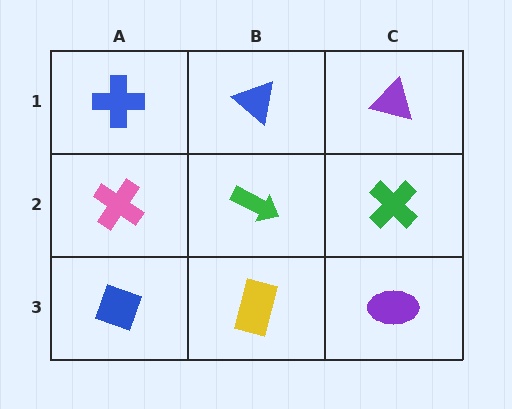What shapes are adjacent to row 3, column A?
A pink cross (row 2, column A), a yellow rectangle (row 3, column B).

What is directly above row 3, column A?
A pink cross.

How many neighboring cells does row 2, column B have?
4.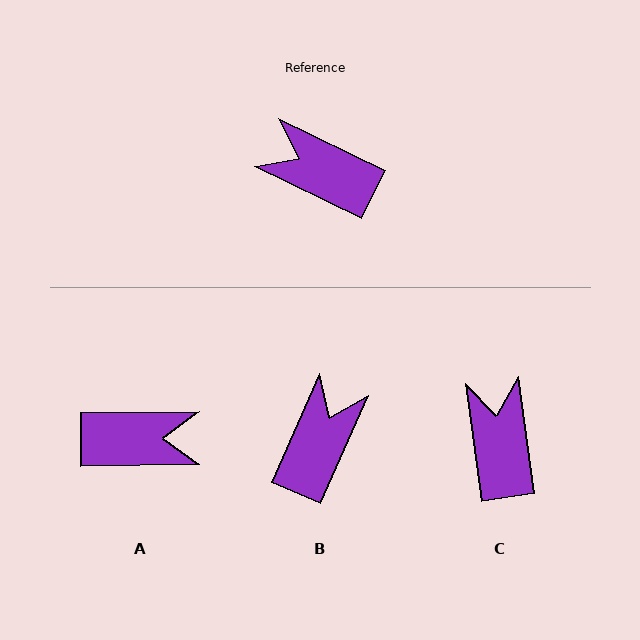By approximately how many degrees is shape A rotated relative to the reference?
Approximately 153 degrees clockwise.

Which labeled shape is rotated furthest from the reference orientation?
A, about 153 degrees away.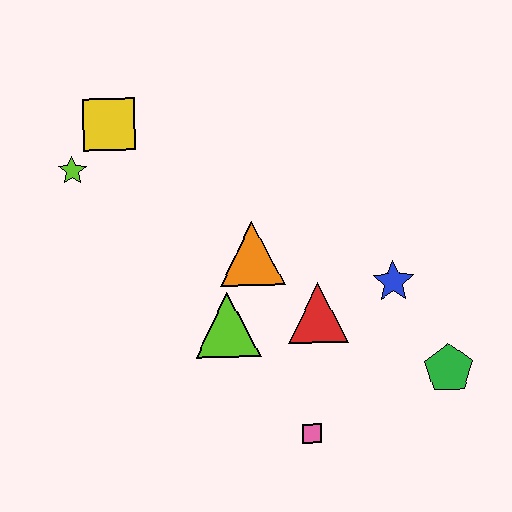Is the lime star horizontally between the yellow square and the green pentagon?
No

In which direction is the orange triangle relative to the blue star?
The orange triangle is to the left of the blue star.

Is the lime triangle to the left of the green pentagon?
Yes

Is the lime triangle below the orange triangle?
Yes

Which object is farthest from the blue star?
The lime star is farthest from the blue star.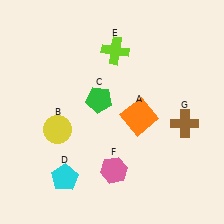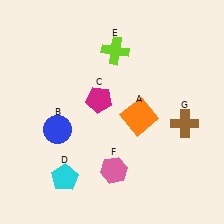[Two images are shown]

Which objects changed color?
B changed from yellow to blue. C changed from green to magenta.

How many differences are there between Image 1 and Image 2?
There are 2 differences between the two images.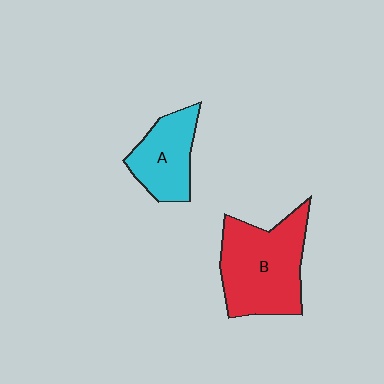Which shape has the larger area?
Shape B (red).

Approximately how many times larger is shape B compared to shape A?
Approximately 1.7 times.